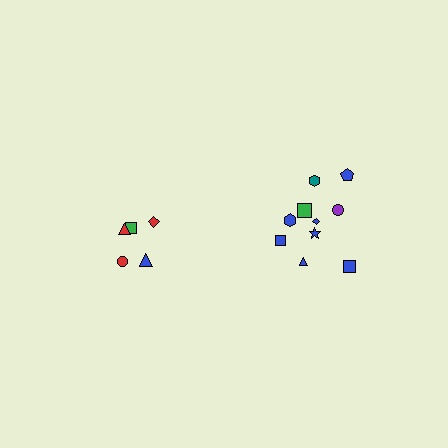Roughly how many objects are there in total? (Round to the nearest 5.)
Roughly 15 objects in total.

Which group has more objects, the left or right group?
The right group.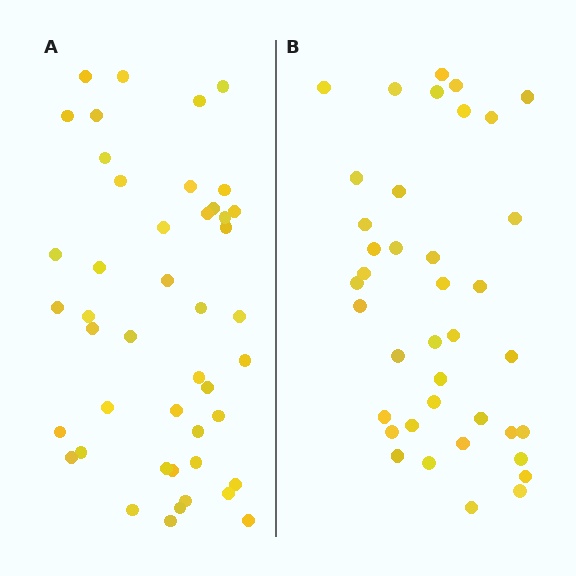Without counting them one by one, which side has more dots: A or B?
Region A (the left region) has more dots.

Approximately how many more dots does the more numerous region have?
Region A has about 6 more dots than region B.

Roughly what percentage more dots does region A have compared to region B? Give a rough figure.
About 15% more.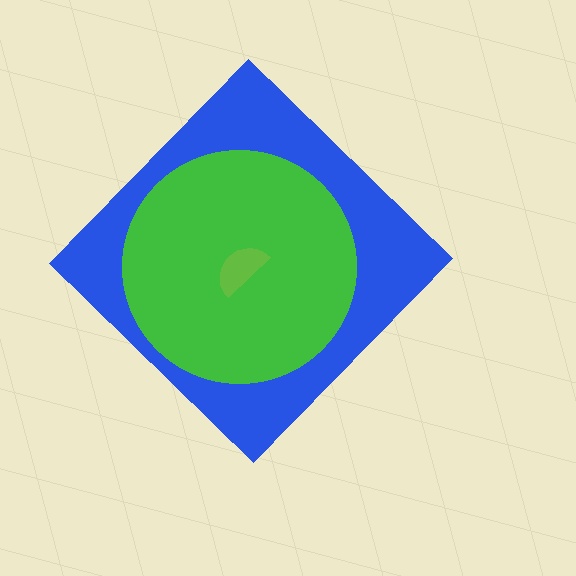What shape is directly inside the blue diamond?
The green circle.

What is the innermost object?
The lime semicircle.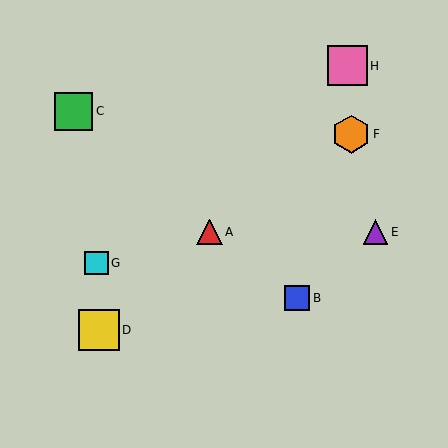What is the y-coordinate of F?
Object F is at y≈134.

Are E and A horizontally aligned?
Yes, both are at y≈232.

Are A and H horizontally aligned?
No, A is at y≈232 and H is at y≈66.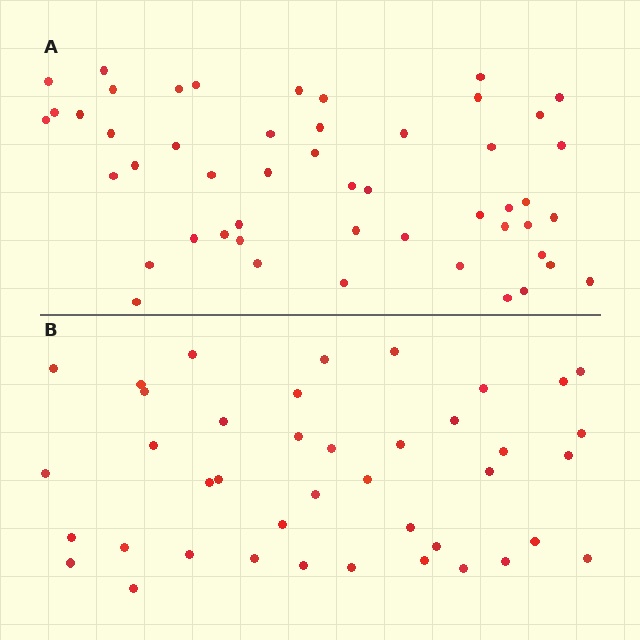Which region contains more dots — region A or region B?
Region A (the top region) has more dots.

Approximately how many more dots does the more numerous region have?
Region A has roughly 8 or so more dots than region B.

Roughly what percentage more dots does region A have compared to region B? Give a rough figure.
About 20% more.